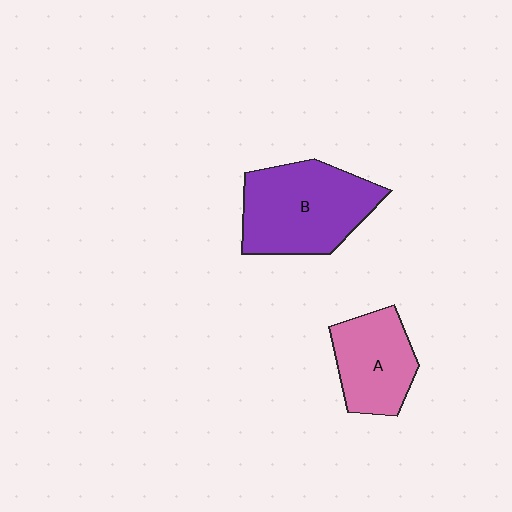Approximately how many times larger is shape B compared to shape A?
Approximately 1.5 times.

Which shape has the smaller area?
Shape A (pink).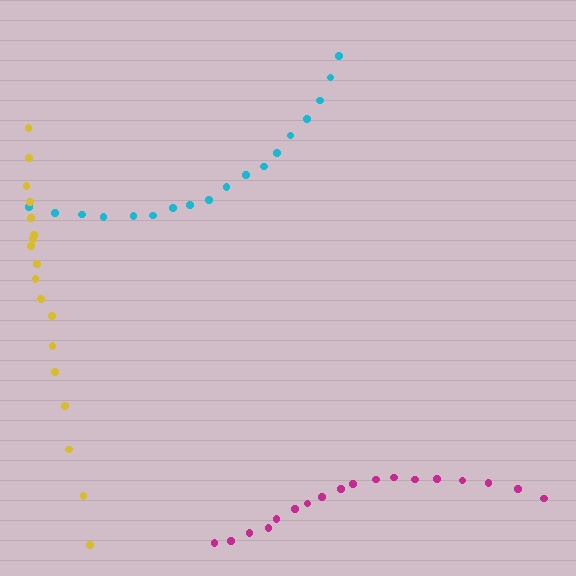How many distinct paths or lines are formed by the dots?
There are 3 distinct paths.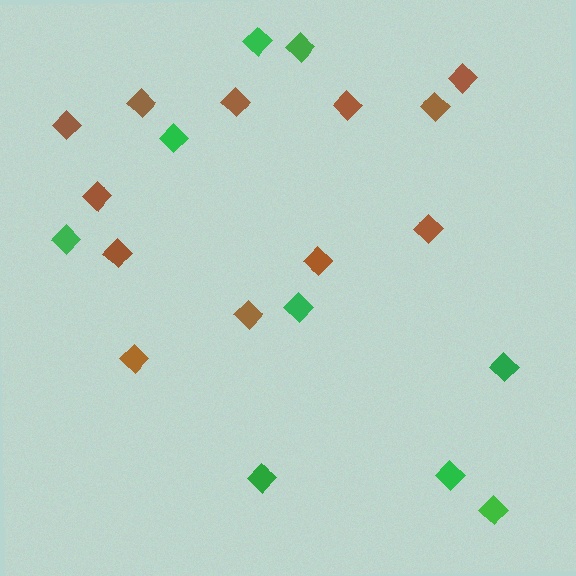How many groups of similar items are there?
There are 2 groups: one group of green diamonds (9) and one group of brown diamonds (12).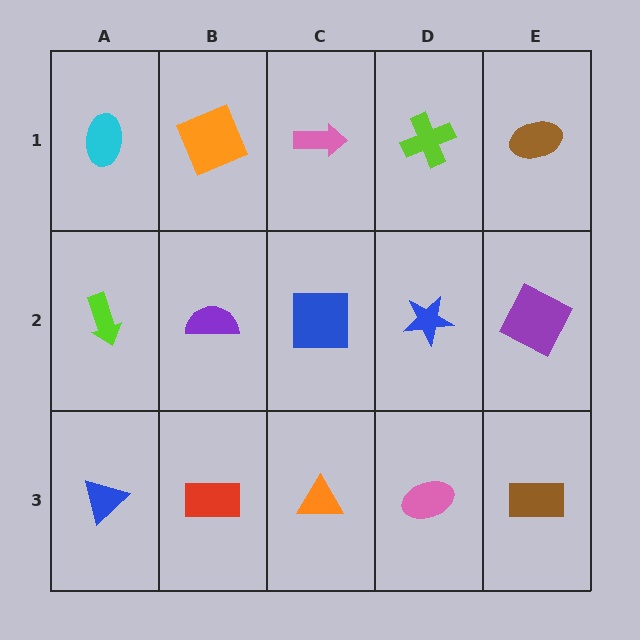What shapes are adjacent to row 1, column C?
A blue square (row 2, column C), an orange square (row 1, column B), a lime cross (row 1, column D).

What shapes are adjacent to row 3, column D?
A blue star (row 2, column D), an orange triangle (row 3, column C), a brown rectangle (row 3, column E).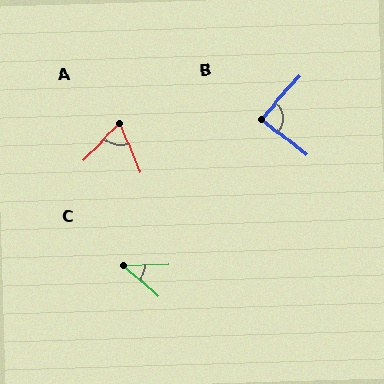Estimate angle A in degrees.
Approximately 67 degrees.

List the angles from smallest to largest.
C (43°), A (67°), B (85°).